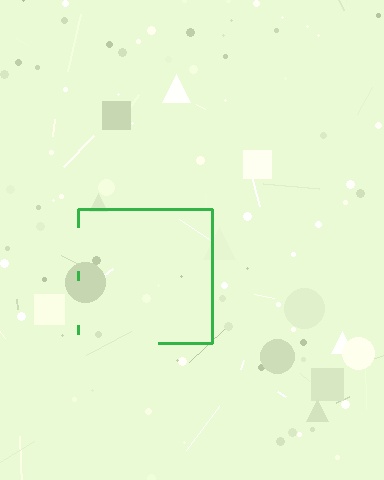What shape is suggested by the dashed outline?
The dashed outline suggests a square.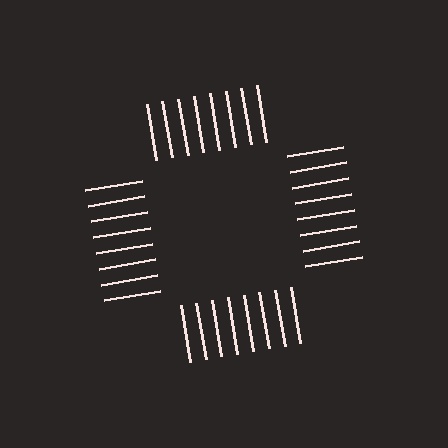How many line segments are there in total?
32 — 8 along each of the 4 edges.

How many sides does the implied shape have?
4 sides — the line-ends trace a square.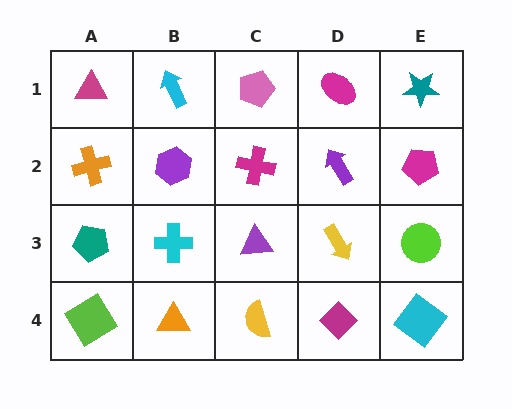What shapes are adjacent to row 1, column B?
A purple hexagon (row 2, column B), a magenta triangle (row 1, column A), a pink pentagon (row 1, column C).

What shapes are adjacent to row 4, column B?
A cyan cross (row 3, column B), a lime diamond (row 4, column A), a yellow semicircle (row 4, column C).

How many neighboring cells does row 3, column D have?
4.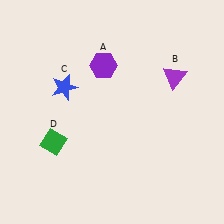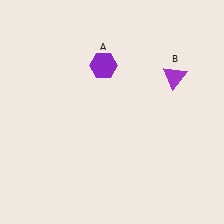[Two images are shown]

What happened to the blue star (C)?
The blue star (C) was removed in Image 2. It was in the top-left area of Image 1.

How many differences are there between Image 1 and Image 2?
There are 2 differences between the two images.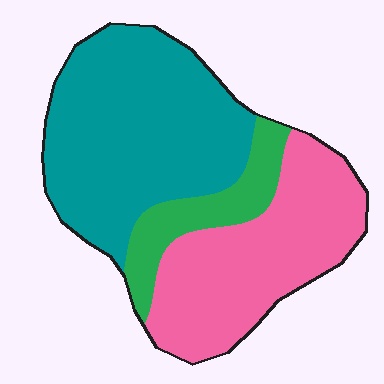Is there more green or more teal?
Teal.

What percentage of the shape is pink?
Pink covers about 35% of the shape.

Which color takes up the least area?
Green, at roughly 15%.